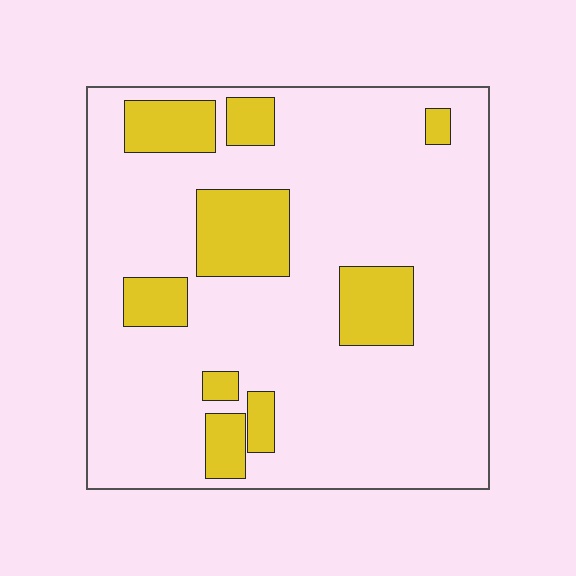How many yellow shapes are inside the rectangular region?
9.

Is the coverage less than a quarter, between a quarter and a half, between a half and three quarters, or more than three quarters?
Less than a quarter.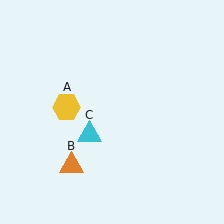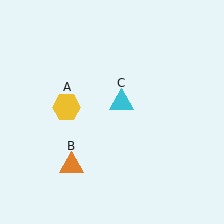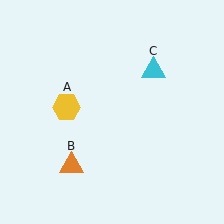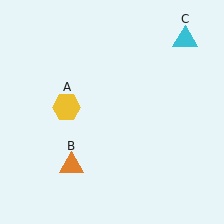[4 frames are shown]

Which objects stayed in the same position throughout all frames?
Yellow hexagon (object A) and orange triangle (object B) remained stationary.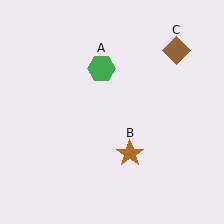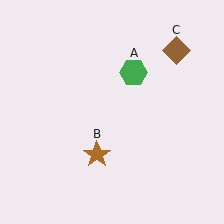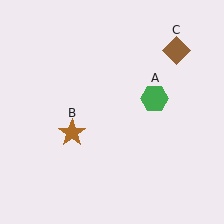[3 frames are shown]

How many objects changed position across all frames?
2 objects changed position: green hexagon (object A), brown star (object B).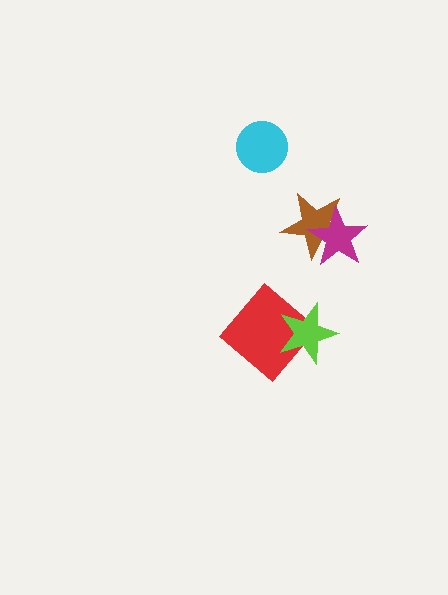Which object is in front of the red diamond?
The lime star is in front of the red diamond.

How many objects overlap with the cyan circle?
0 objects overlap with the cyan circle.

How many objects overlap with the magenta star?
1 object overlaps with the magenta star.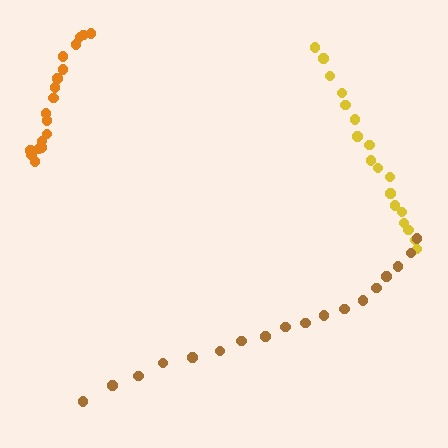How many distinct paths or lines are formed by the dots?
There are 3 distinct paths.